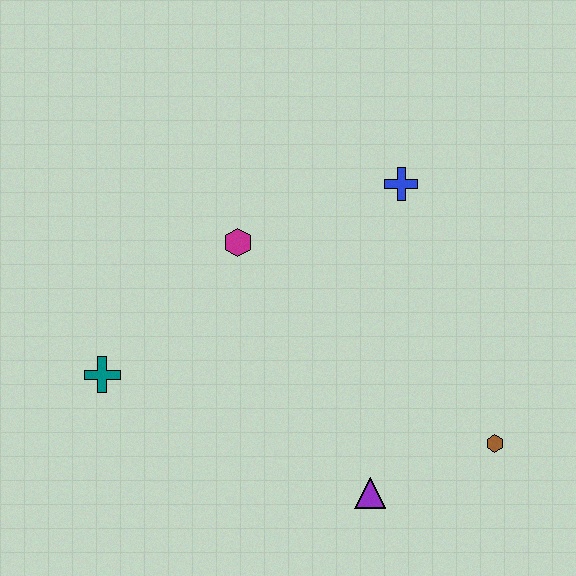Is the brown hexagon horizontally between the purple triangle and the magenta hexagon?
No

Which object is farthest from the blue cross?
The teal cross is farthest from the blue cross.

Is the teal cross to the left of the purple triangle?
Yes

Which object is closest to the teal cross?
The magenta hexagon is closest to the teal cross.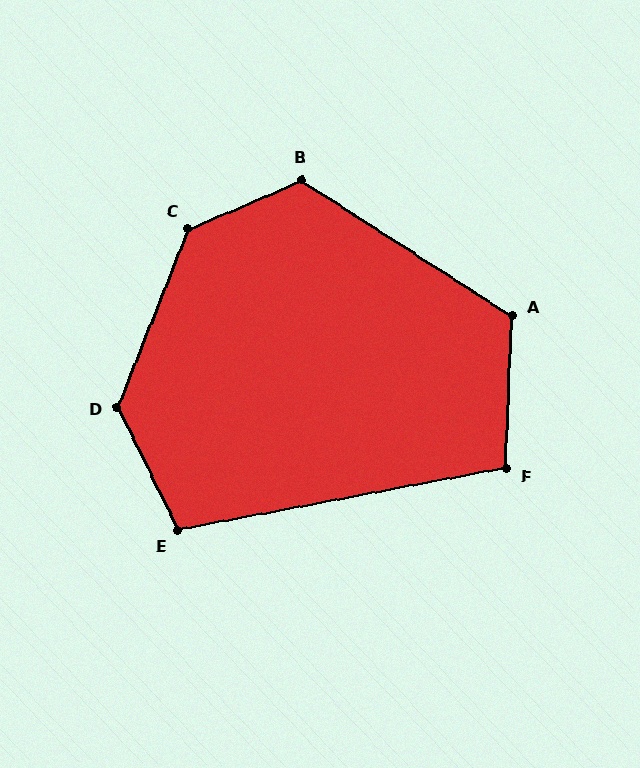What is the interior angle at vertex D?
Approximately 132 degrees (obtuse).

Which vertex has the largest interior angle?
C, at approximately 134 degrees.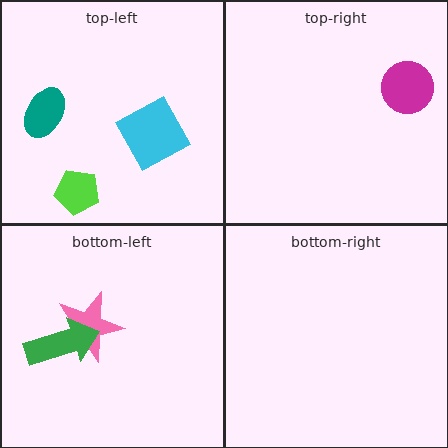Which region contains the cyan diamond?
The top-left region.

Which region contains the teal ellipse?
The top-left region.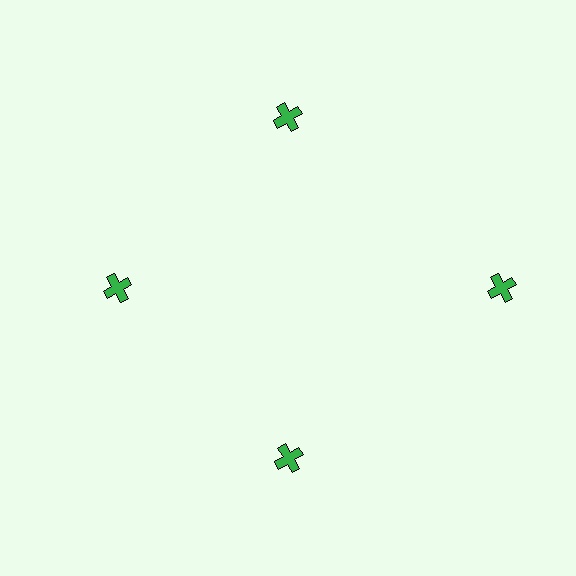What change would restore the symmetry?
The symmetry would be restored by moving it inward, back onto the ring so that all 4 crosses sit at equal angles and equal distance from the center.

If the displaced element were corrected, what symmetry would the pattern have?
It would have 4-fold rotational symmetry — the pattern would map onto itself every 90 degrees.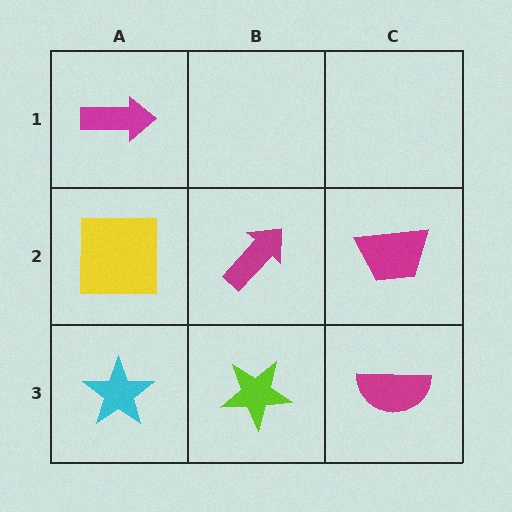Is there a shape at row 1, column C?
No, that cell is empty.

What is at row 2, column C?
A magenta trapezoid.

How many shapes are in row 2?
3 shapes.